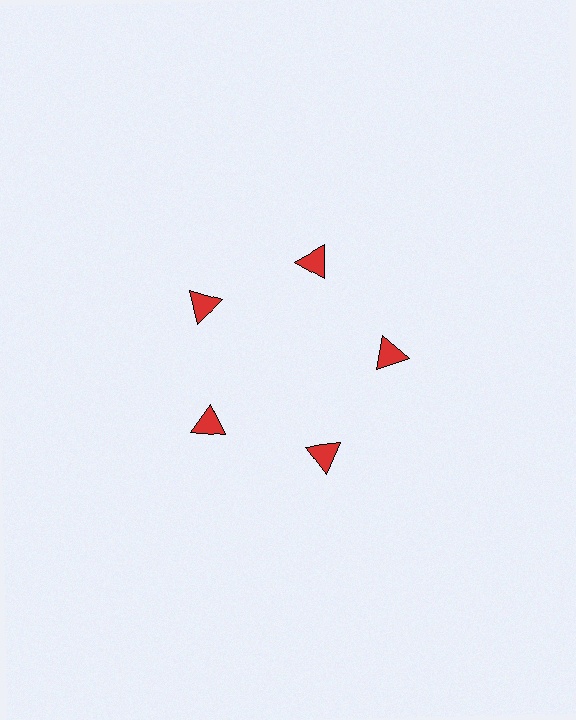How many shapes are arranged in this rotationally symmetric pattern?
There are 5 shapes, arranged in 5 groups of 1.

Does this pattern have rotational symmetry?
Yes, this pattern has 5-fold rotational symmetry. It looks the same after rotating 72 degrees around the center.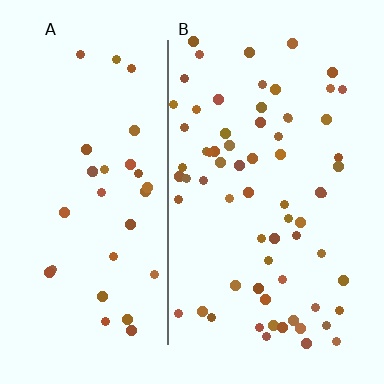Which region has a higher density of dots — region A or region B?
B (the right).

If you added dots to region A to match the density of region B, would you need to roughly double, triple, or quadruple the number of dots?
Approximately double.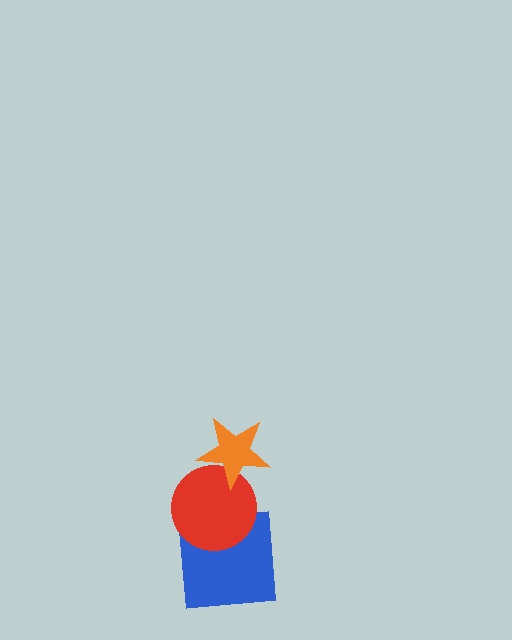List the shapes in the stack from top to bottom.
From top to bottom: the orange star, the red circle, the blue square.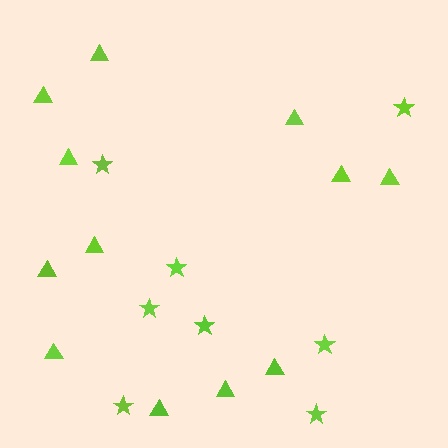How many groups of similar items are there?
There are 2 groups: one group of triangles (12) and one group of stars (8).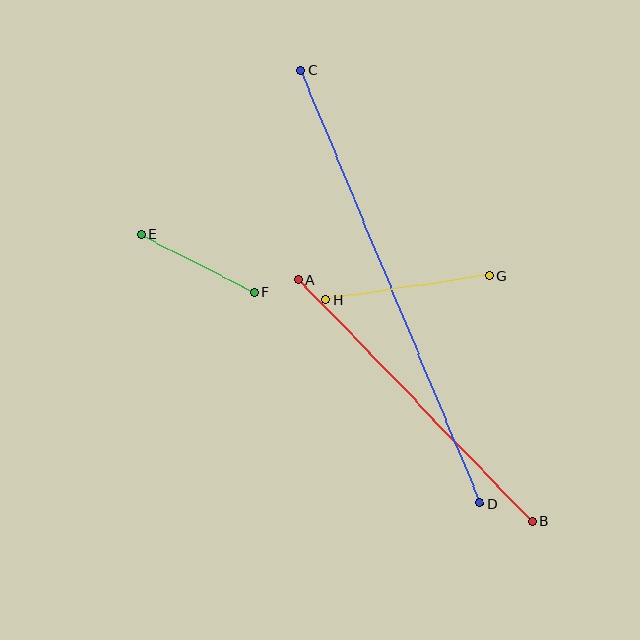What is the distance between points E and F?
The distance is approximately 127 pixels.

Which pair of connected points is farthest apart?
Points C and D are farthest apart.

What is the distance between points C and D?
The distance is approximately 469 pixels.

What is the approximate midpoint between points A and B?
The midpoint is at approximately (415, 401) pixels.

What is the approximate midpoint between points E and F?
The midpoint is at approximately (198, 263) pixels.